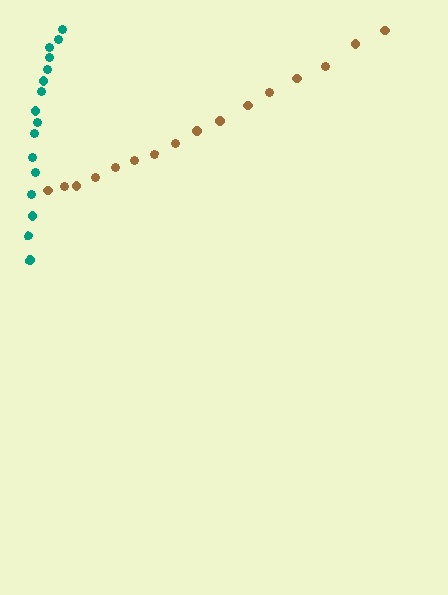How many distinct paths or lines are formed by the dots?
There are 2 distinct paths.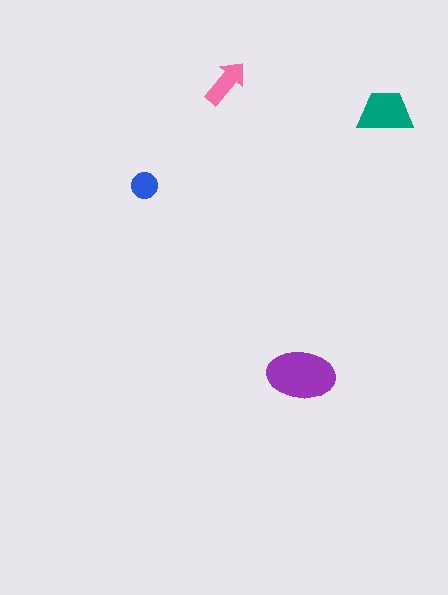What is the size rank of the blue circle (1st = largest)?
4th.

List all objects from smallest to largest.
The blue circle, the pink arrow, the teal trapezoid, the purple ellipse.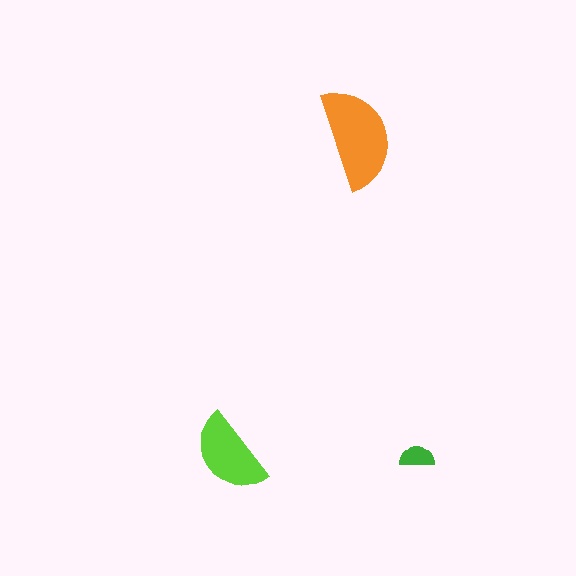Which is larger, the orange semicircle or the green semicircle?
The orange one.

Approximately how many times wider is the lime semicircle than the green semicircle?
About 2.5 times wider.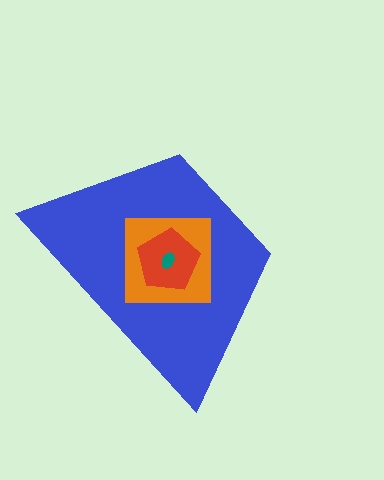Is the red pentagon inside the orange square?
Yes.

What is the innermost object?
The teal ellipse.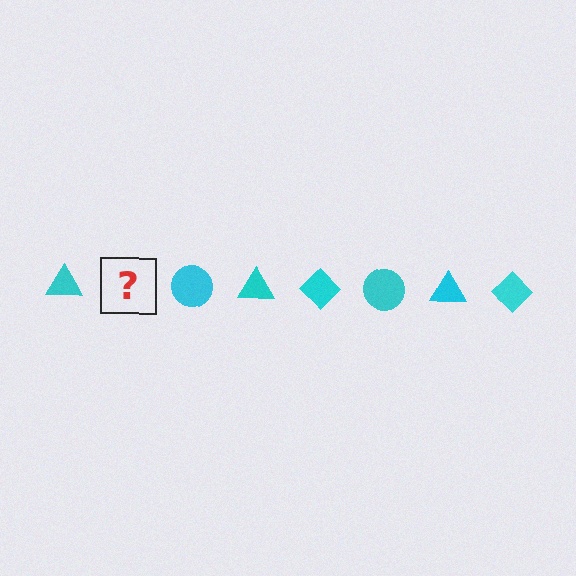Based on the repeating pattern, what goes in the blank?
The blank should be a cyan diamond.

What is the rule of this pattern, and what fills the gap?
The rule is that the pattern cycles through triangle, diamond, circle shapes in cyan. The gap should be filled with a cyan diamond.